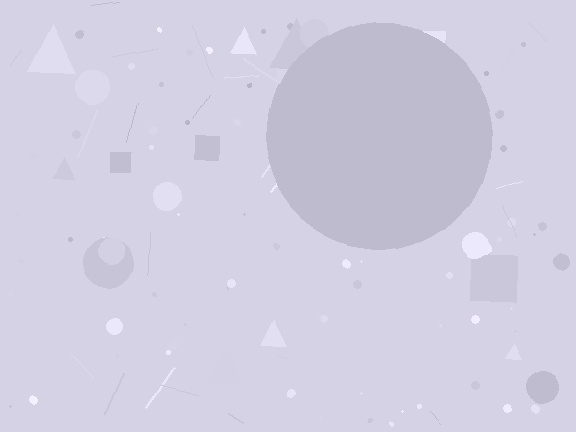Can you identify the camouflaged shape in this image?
The camouflaged shape is a circle.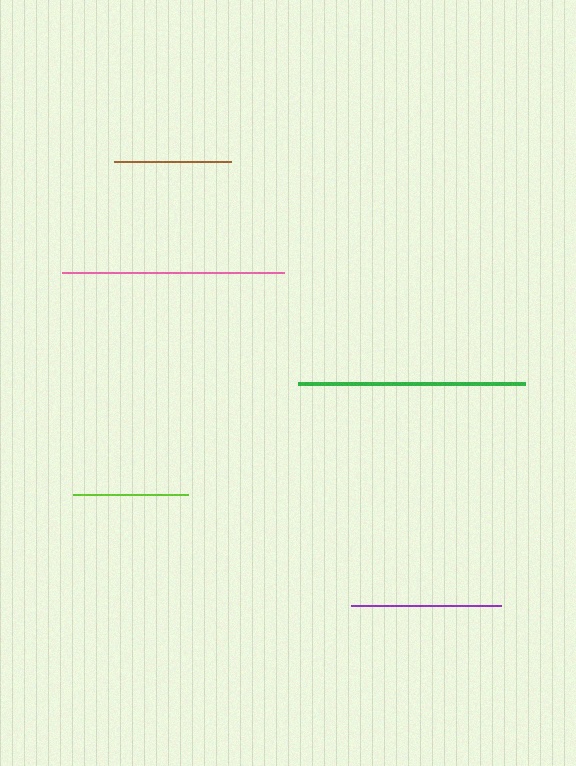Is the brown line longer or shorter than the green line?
The green line is longer than the brown line.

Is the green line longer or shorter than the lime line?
The green line is longer than the lime line.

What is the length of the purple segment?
The purple segment is approximately 151 pixels long.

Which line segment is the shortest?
The lime line is the shortest at approximately 115 pixels.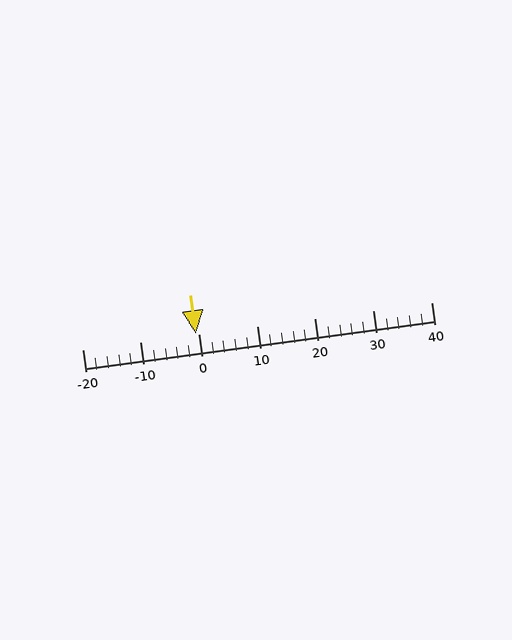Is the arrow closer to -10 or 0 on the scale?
The arrow is closer to 0.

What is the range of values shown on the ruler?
The ruler shows values from -20 to 40.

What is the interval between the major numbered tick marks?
The major tick marks are spaced 10 units apart.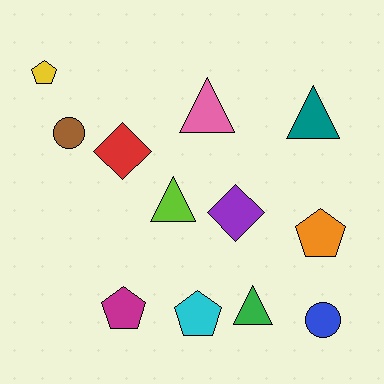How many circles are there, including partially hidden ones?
There are 2 circles.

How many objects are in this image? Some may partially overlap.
There are 12 objects.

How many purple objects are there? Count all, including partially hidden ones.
There is 1 purple object.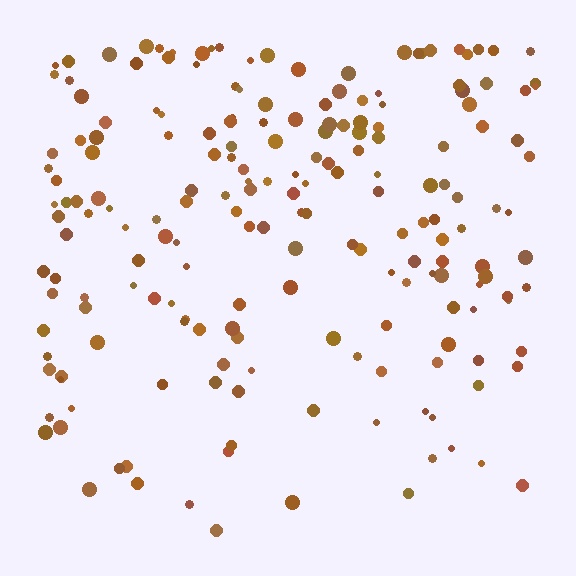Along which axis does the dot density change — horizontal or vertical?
Vertical.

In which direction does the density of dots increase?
From bottom to top, with the top side densest.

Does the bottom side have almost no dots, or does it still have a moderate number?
Still a moderate number, just noticeably fewer than the top.